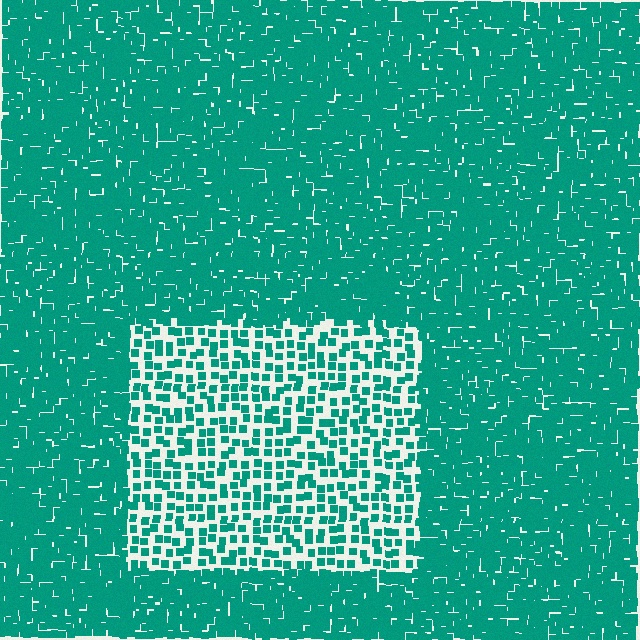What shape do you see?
I see a rectangle.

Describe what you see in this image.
The image contains small teal elements arranged at two different densities. A rectangle-shaped region is visible where the elements are less densely packed than the surrounding area.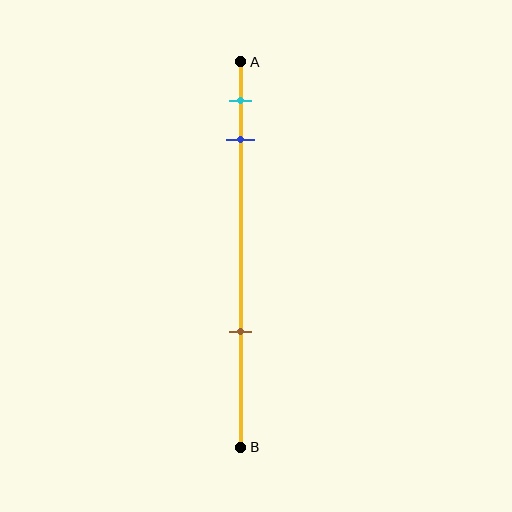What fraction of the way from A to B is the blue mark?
The blue mark is approximately 20% (0.2) of the way from A to B.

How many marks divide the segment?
There are 3 marks dividing the segment.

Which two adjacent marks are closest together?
The cyan and blue marks are the closest adjacent pair.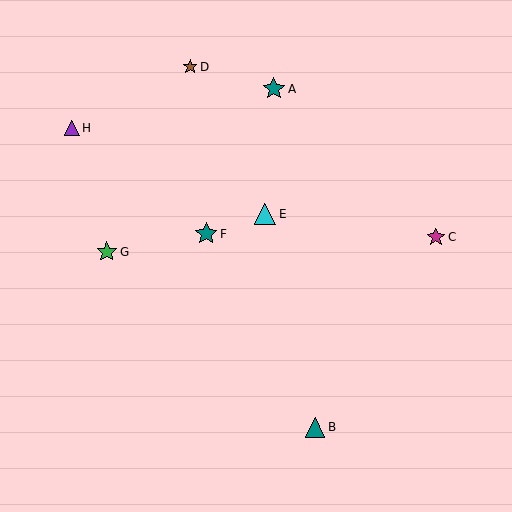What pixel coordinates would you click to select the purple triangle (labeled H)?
Click at (72, 128) to select the purple triangle H.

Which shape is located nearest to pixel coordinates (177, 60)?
The brown star (labeled D) at (190, 67) is nearest to that location.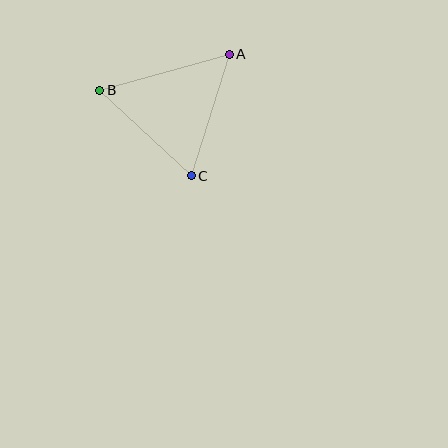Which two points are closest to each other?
Points B and C are closest to each other.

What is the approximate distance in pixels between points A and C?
The distance between A and C is approximately 127 pixels.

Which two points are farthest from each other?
Points A and B are farthest from each other.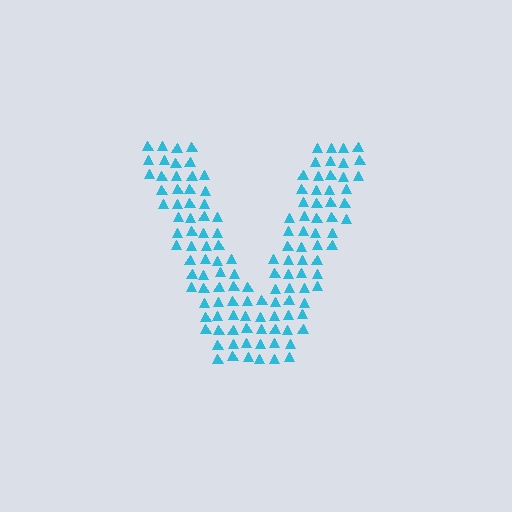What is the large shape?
The large shape is the letter V.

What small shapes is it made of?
It is made of small triangles.